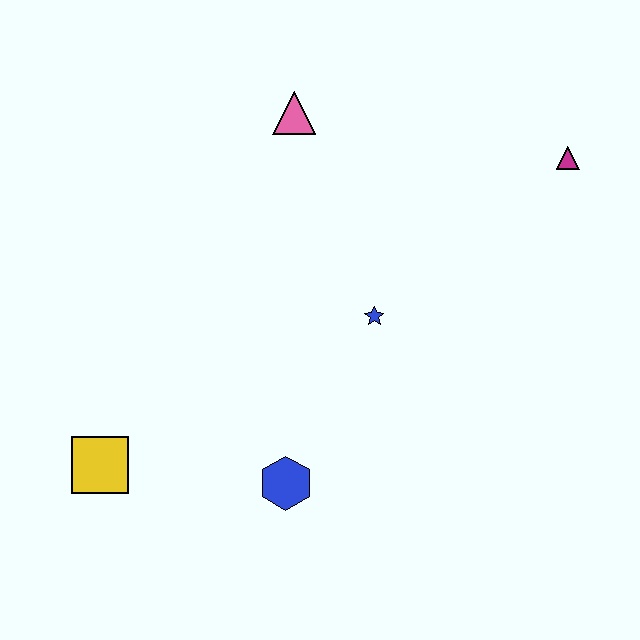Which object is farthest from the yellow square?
The magenta triangle is farthest from the yellow square.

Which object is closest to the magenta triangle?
The blue star is closest to the magenta triangle.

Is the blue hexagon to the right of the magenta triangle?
No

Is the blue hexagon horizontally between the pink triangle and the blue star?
No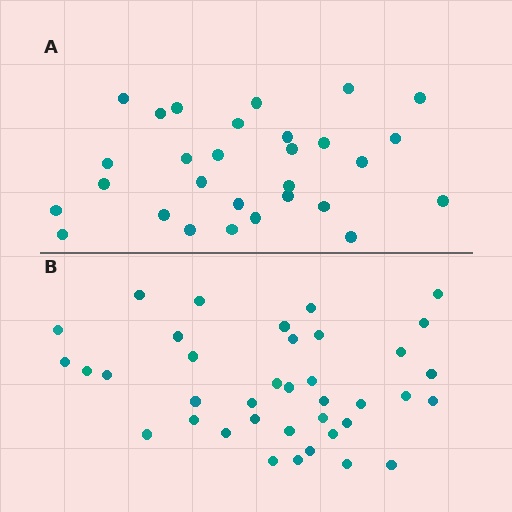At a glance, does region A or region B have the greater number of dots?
Region B (the bottom region) has more dots.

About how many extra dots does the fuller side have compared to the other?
Region B has roughly 8 or so more dots than region A.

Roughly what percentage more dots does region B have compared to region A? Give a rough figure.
About 30% more.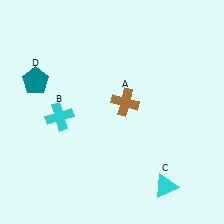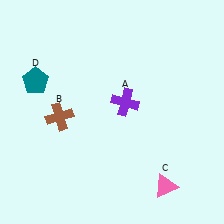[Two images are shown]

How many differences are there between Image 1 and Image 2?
There are 3 differences between the two images.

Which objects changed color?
A changed from brown to purple. B changed from cyan to brown. C changed from cyan to pink.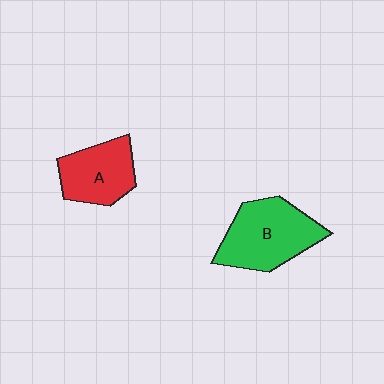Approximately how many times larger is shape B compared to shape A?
Approximately 1.4 times.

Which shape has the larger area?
Shape B (green).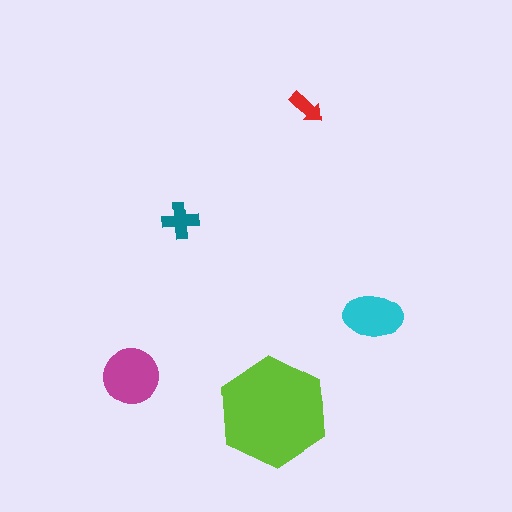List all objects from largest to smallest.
The lime hexagon, the magenta circle, the cyan ellipse, the teal cross, the red arrow.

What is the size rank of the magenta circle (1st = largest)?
2nd.